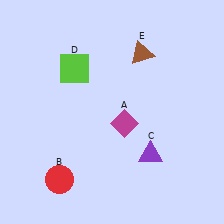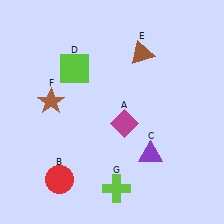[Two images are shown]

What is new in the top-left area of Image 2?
A brown star (F) was added in the top-left area of Image 2.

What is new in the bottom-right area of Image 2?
A lime cross (G) was added in the bottom-right area of Image 2.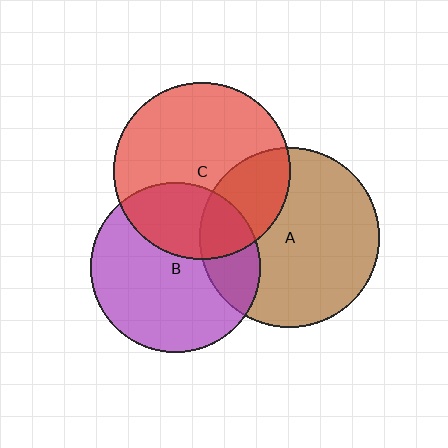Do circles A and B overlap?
Yes.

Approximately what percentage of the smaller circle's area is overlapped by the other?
Approximately 25%.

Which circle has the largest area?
Circle A (brown).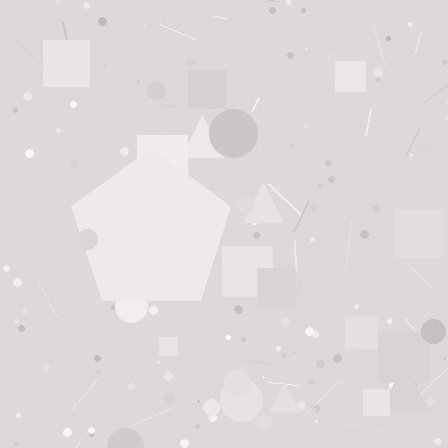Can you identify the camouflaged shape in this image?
The camouflaged shape is a pentagon.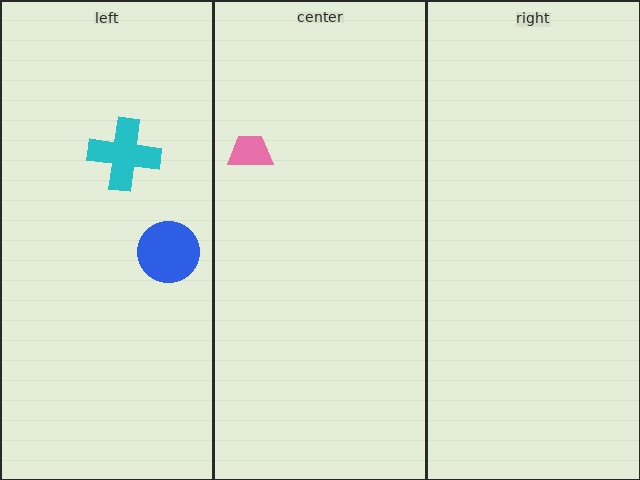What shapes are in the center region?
The pink trapezoid.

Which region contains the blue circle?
The left region.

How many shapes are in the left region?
2.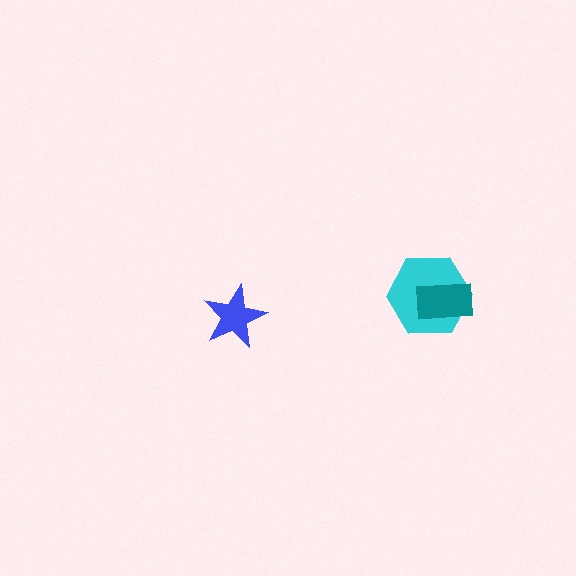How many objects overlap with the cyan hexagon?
1 object overlaps with the cyan hexagon.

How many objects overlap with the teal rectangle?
1 object overlaps with the teal rectangle.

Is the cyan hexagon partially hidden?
Yes, it is partially covered by another shape.